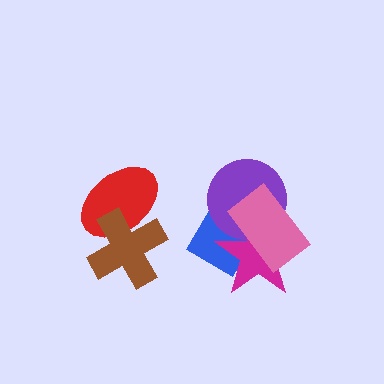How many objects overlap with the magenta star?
3 objects overlap with the magenta star.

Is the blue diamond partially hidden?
Yes, it is partially covered by another shape.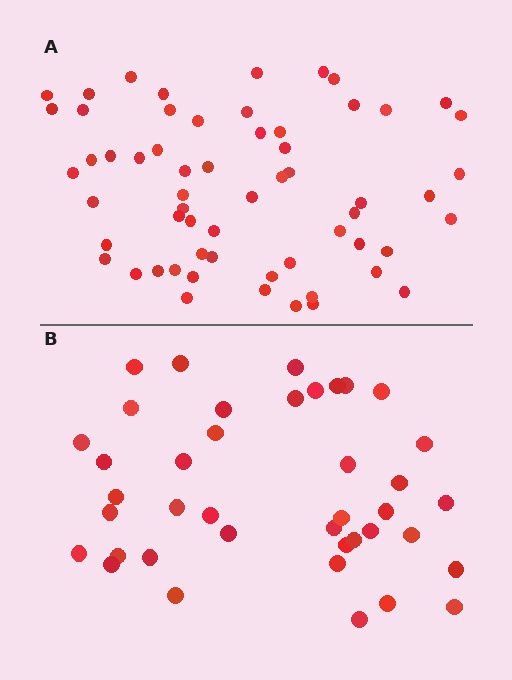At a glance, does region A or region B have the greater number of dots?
Region A (the top region) has more dots.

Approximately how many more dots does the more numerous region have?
Region A has approximately 20 more dots than region B.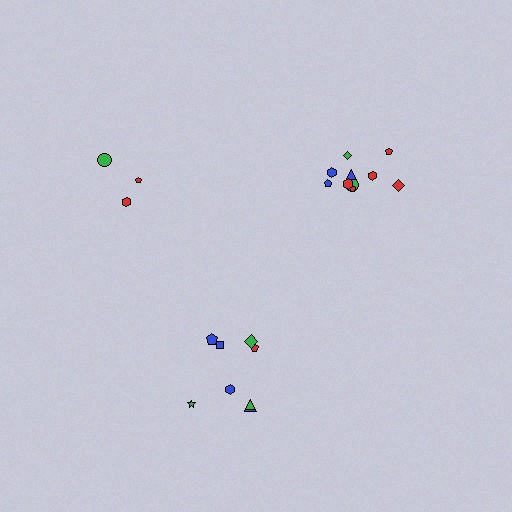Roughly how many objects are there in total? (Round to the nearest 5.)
Roughly 20 objects in total.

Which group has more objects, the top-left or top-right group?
The top-right group.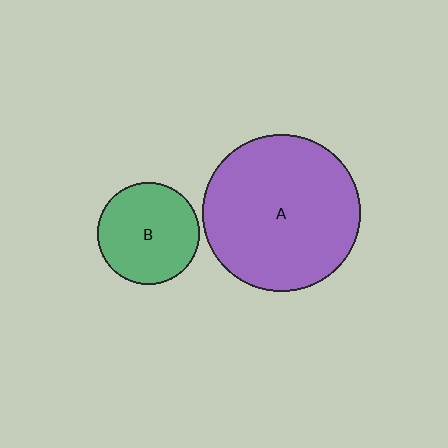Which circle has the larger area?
Circle A (purple).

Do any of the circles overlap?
No, none of the circles overlap.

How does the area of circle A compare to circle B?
Approximately 2.4 times.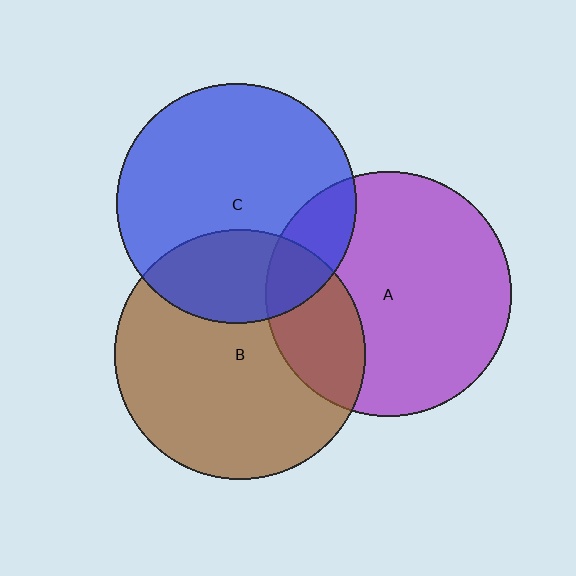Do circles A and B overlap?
Yes.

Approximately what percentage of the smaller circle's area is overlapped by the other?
Approximately 25%.